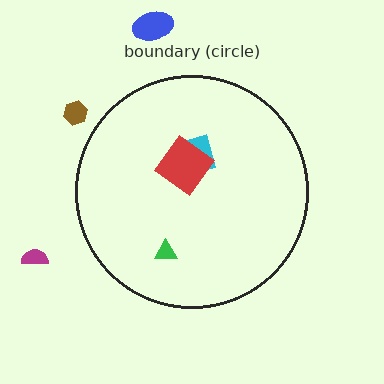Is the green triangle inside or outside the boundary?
Inside.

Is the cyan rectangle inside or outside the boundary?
Inside.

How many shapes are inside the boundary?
3 inside, 3 outside.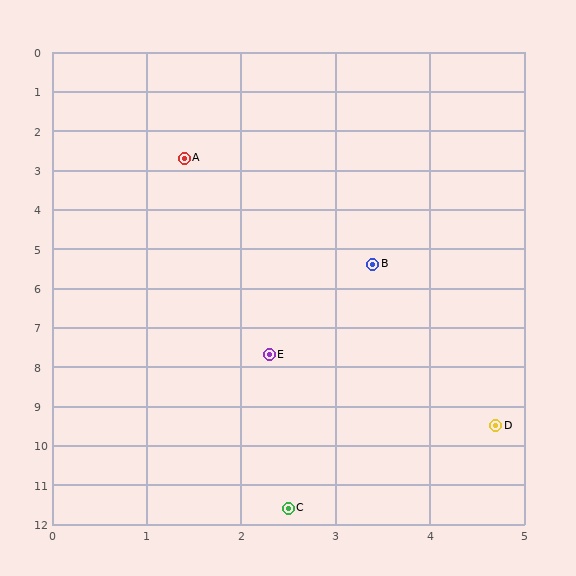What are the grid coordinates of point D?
Point D is at approximately (4.7, 9.5).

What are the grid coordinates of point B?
Point B is at approximately (3.4, 5.4).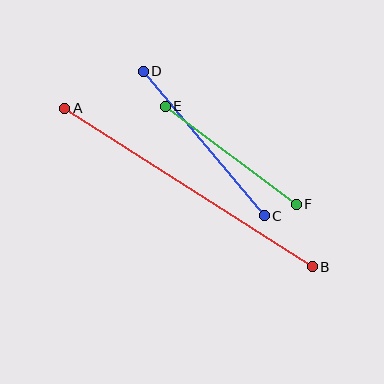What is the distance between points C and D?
The distance is approximately 189 pixels.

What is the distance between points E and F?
The distance is approximately 164 pixels.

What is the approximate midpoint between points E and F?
The midpoint is at approximately (231, 155) pixels.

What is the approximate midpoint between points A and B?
The midpoint is at approximately (188, 188) pixels.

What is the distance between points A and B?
The distance is approximately 294 pixels.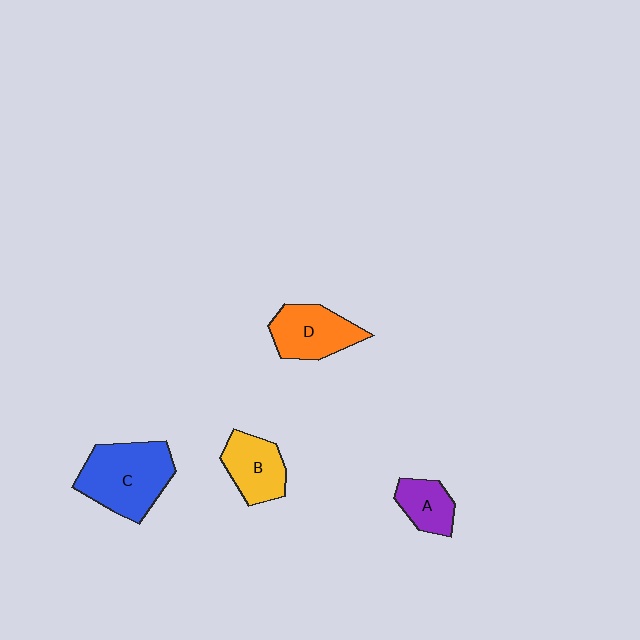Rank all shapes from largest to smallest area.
From largest to smallest: C (blue), D (orange), B (yellow), A (purple).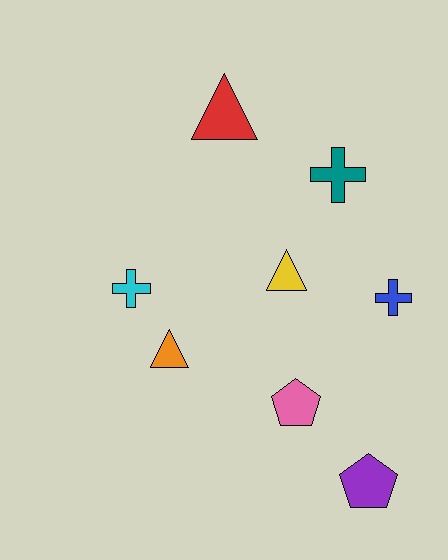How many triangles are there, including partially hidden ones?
There are 3 triangles.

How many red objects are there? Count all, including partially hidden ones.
There is 1 red object.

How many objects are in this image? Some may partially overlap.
There are 8 objects.